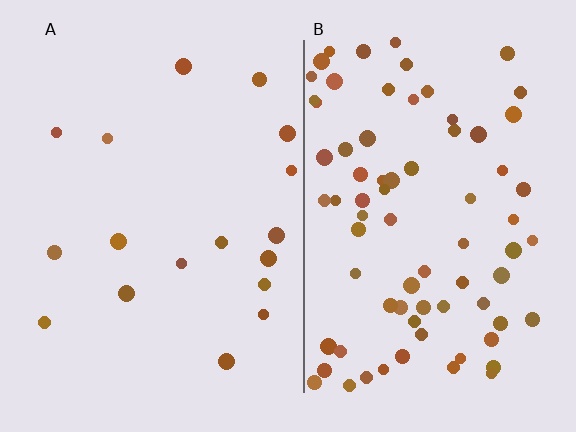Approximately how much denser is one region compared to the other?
Approximately 4.5× — region B over region A.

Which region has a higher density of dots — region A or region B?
B (the right).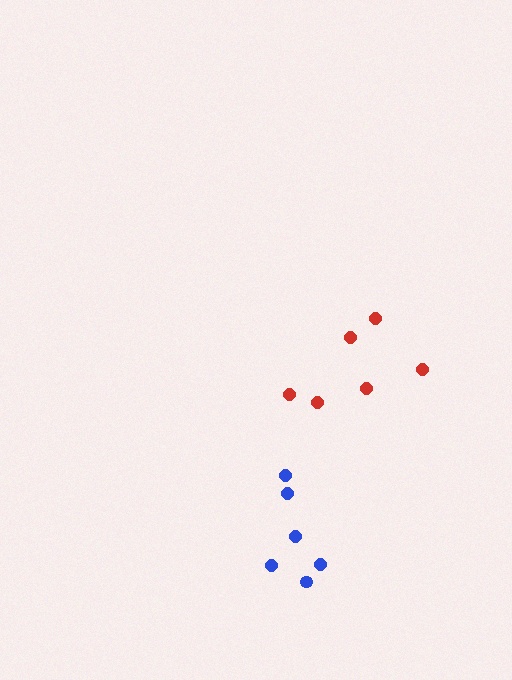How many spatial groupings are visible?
There are 2 spatial groupings.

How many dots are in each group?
Group 1: 6 dots, Group 2: 6 dots (12 total).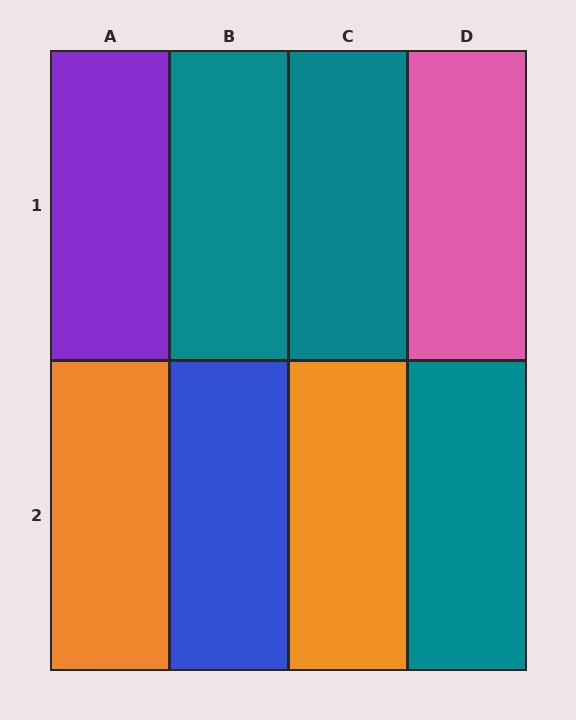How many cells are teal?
3 cells are teal.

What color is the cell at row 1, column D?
Pink.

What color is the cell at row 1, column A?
Purple.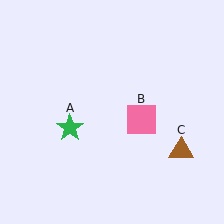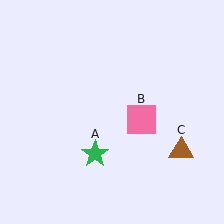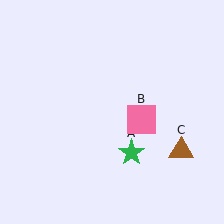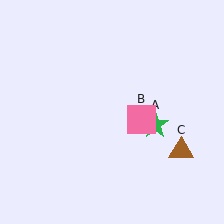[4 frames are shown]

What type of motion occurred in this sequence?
The green star (object A) rotated counterclockwise around the center of the scene.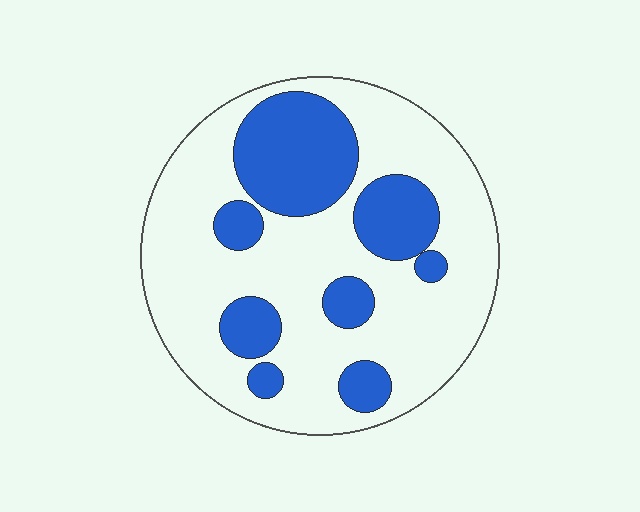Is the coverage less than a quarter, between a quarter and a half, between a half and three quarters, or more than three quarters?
Between a quarter and a half.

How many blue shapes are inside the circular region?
8.